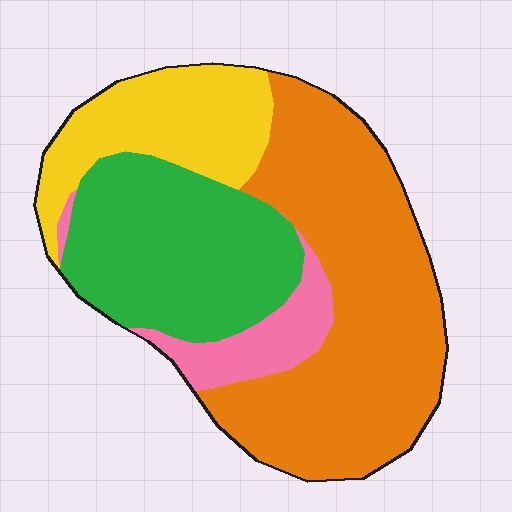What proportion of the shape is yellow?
Yellow covers roughly 20% of the shape.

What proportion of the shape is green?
Green takes up between a quarter and a half of the shape.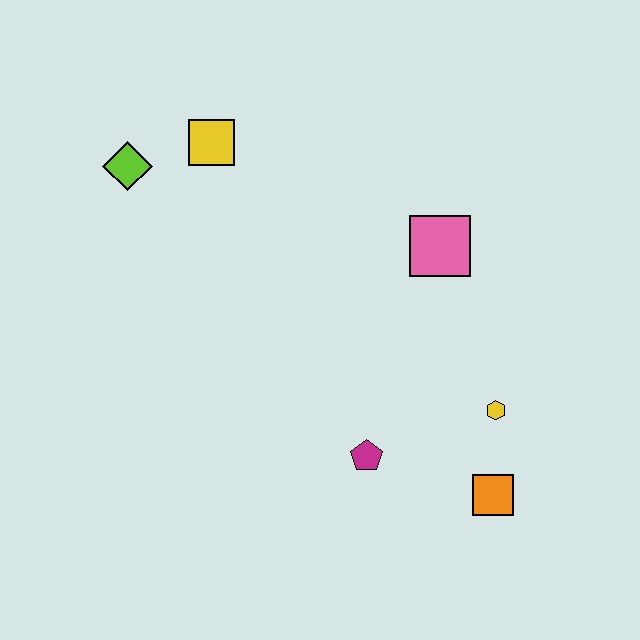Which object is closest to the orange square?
The yellow hexagon is closest to the orange square.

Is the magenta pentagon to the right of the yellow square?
Yes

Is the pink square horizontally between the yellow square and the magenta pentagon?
No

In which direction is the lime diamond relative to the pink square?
The lime diamond is to the left of the pink square.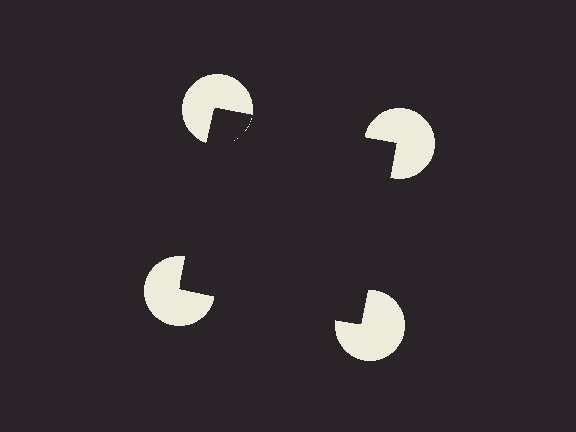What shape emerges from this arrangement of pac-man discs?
An illusory square — its edges are inferred from the aligned wedge cuts in the pac-man discs, not physically drawn.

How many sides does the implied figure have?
4 sides.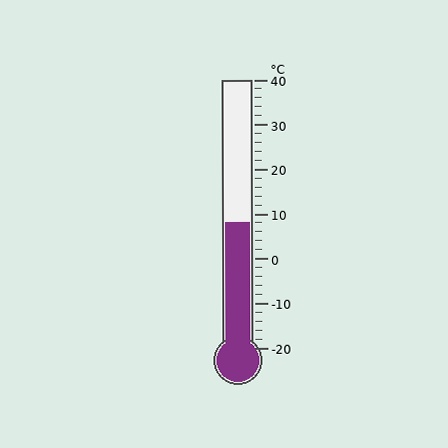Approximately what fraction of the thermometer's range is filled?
The thermometer is filled to approximately 45% of its range.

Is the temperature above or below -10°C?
The temperature is above -10°C.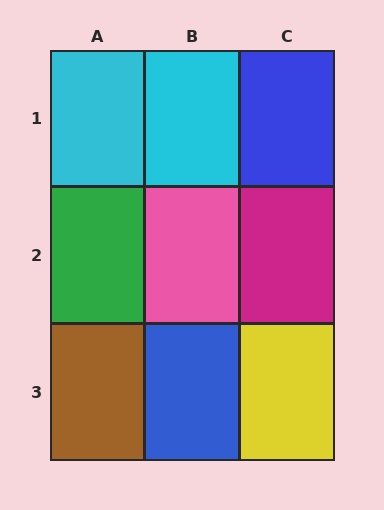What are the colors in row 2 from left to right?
Green, pink, magenta.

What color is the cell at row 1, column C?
Blue.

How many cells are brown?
1 cell is brown.